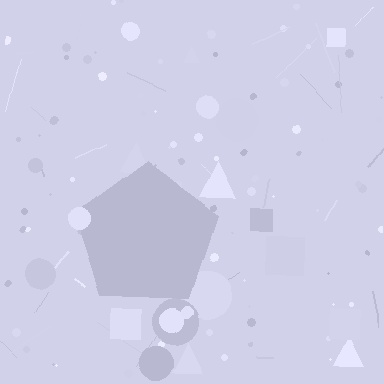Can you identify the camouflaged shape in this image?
The camouflaged shape is a pentagon.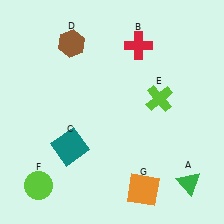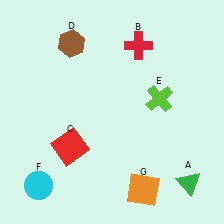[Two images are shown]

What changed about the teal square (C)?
In Image 1, C is teal. In Image 2, it changed to red.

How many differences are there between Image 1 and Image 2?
There are 2 differences between the two images.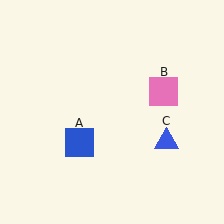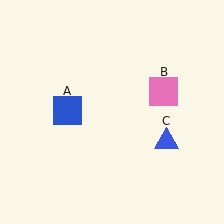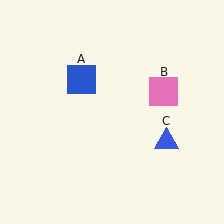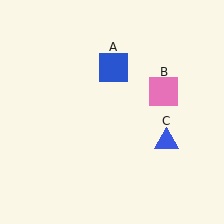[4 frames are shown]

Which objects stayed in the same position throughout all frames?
Pink square (object B) and blue triangle (object C) remained stationary.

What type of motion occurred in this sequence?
The blue square (object A) rotated clockwise around the center of the scene.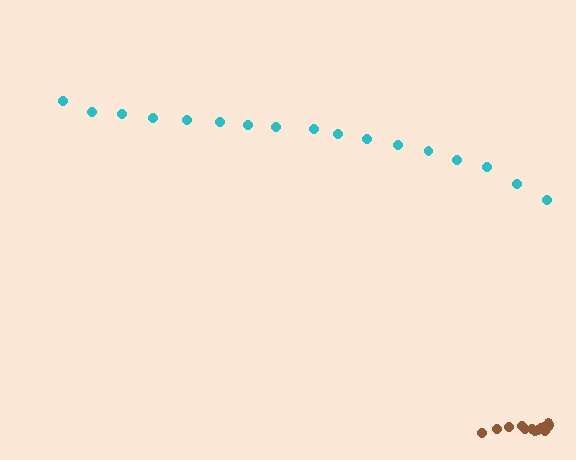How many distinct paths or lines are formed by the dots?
There are 2 distinct paths.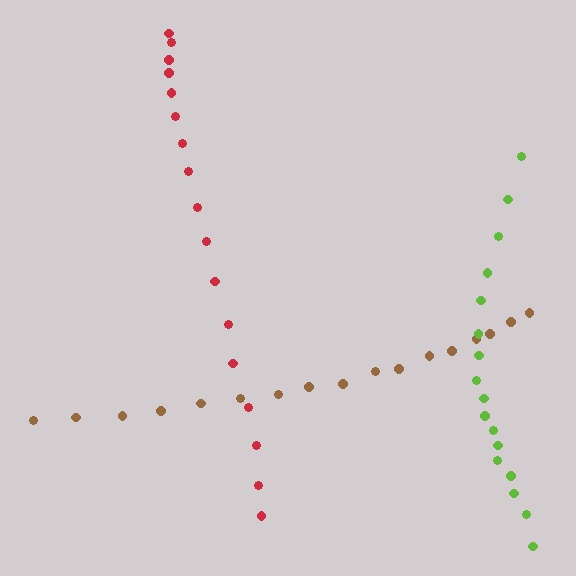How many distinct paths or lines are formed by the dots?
There are 3 distinct paths.